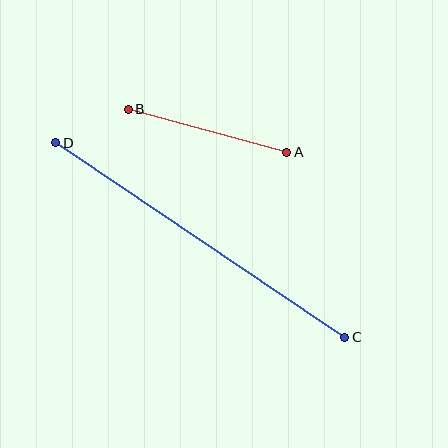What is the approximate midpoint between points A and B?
The midpoint is at approximately (207, 131) pixels.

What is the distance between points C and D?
The distance is approximately 349 pixels.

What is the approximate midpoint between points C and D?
The midpoint is at approximately (200, 240) pixels.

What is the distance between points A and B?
The distance is approximately 164 pixels.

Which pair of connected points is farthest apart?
Points C and D are farthest apart.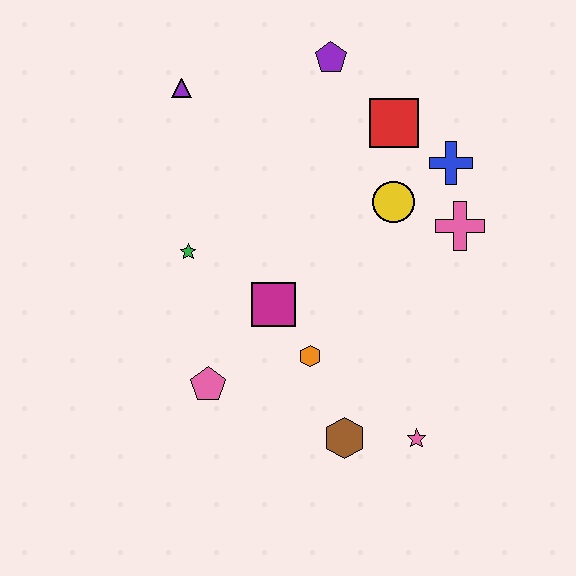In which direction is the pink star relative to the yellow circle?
The pink star is below the yellow circle.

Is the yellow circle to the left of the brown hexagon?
No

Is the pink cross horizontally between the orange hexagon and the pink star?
No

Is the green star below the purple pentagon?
Yes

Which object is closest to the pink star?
The brown hexagon is closest to the pink star.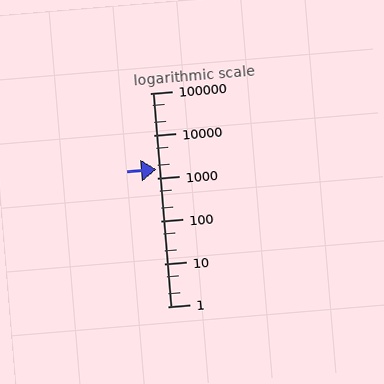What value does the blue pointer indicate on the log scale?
The pointer indicates approximately 1600.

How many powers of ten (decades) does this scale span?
The scale spans 5 decades, from 1 to 100000.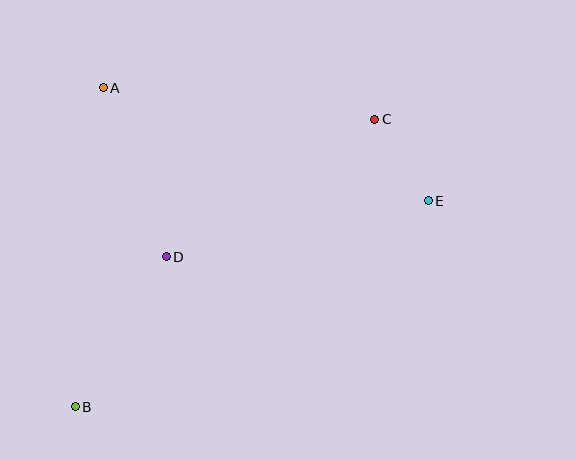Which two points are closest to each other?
Points C and E are closest to each other.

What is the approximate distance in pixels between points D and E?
The distance between D and E is approximately 268 pixels.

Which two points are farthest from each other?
Points B and C are farthest from each other.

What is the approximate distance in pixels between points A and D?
The distance between A and D is approximately 180 pixels.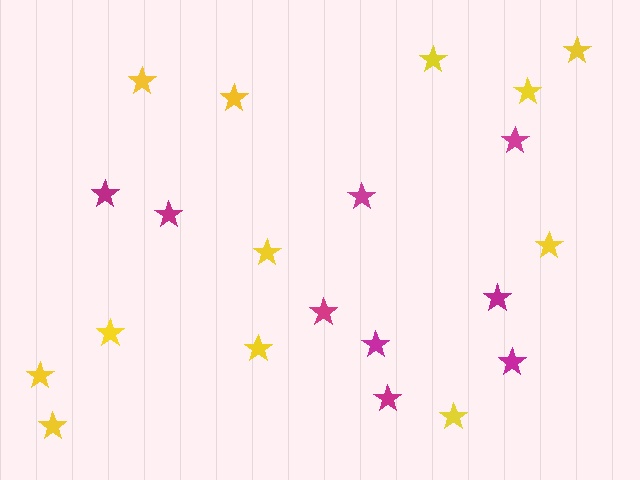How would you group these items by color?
There are 2 groups: one group of magenta stars (9) and one group of yellow stars (12).